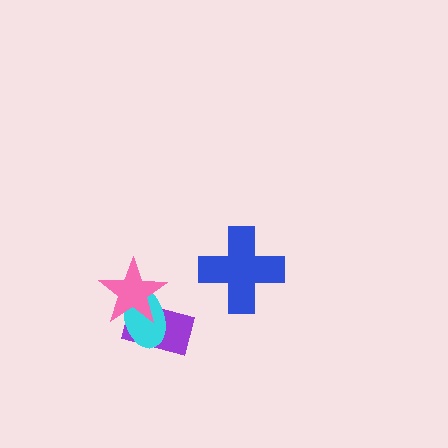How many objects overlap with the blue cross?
0 objects overlap with the blue cross.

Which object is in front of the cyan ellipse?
The pink star is in front of the cyan ellipse.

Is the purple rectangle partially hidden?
Yes, it is partially covered by another shape.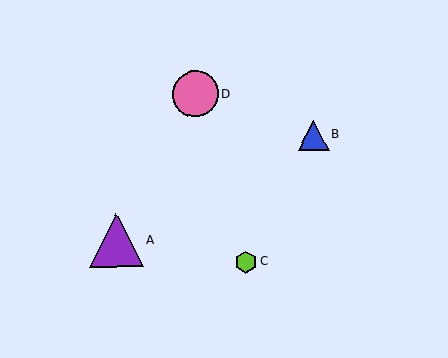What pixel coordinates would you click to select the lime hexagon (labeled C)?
Click at (246, 262) to select the lime hexagon C.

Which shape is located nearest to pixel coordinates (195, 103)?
The pink circle (labeled D) at (195, 94) is nearest to that location.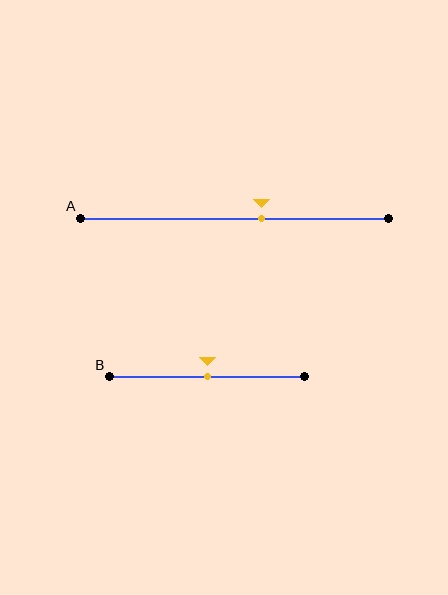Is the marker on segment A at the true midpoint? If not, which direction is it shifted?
No, the marker on segment A is shifted to the right by about 9% of the segment length.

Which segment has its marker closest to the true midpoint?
Segment B has its marker closest to the true midpoint.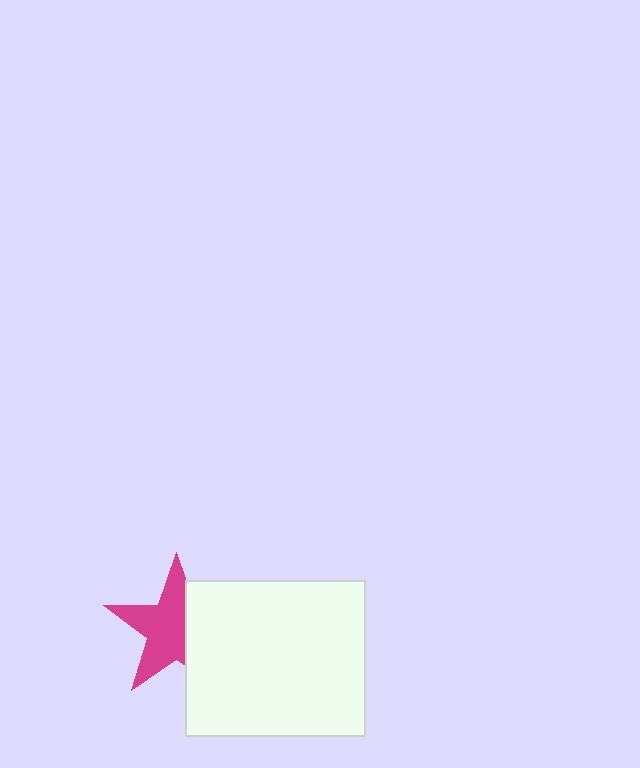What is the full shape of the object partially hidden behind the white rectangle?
The partially hidden object is a magenta star.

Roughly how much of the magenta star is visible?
About half of it is visible (roughly 63%).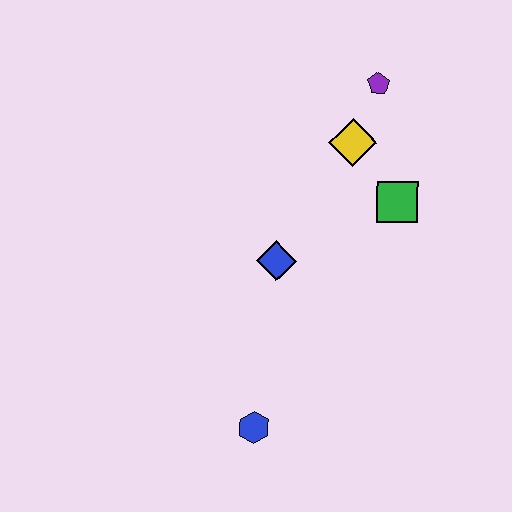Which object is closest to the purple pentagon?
The yellow diamond is closest to the purple pentagon.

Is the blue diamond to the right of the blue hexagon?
Yes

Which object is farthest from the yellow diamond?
The blue hexagon is farthest from the yellow diamond.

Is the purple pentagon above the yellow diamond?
Yes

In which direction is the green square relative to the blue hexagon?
The green square is above the blue hexagon.